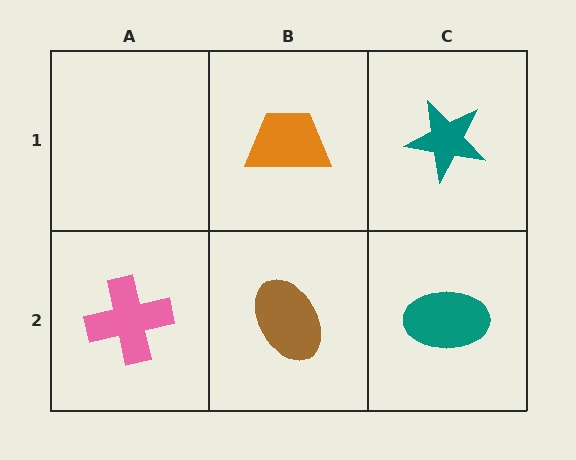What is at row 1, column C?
A teal star.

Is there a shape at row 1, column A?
No, that cell is empty.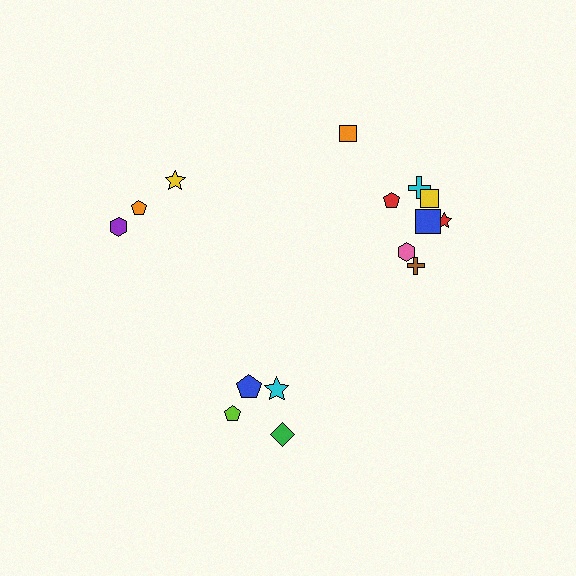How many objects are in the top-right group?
There are 8 objects.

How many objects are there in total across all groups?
There are 15 objects.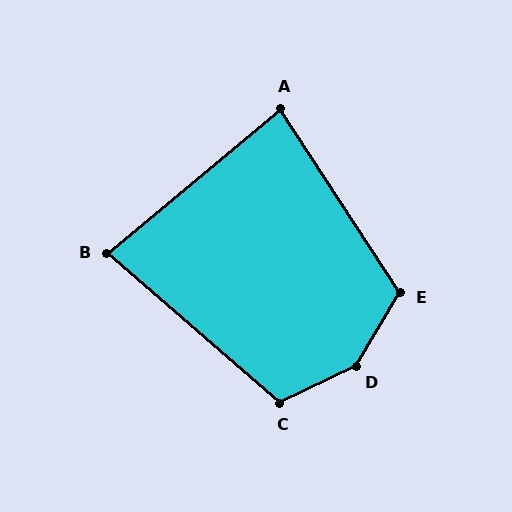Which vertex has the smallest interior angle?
B, at approximately 81 degrees.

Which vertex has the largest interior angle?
D, at approximately 147 degrees.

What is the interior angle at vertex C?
Approximately 113 degrees (obtuse).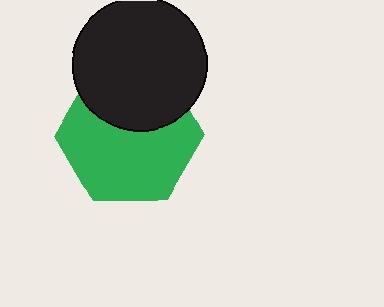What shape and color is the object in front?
The object in front is a black circle.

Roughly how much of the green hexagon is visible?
About half of it is visible (roughly 64%).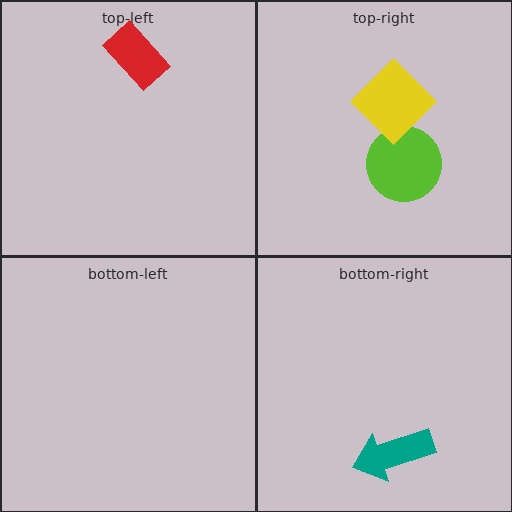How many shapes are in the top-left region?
1.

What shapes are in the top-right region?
The lime circle, the yellow diamond.